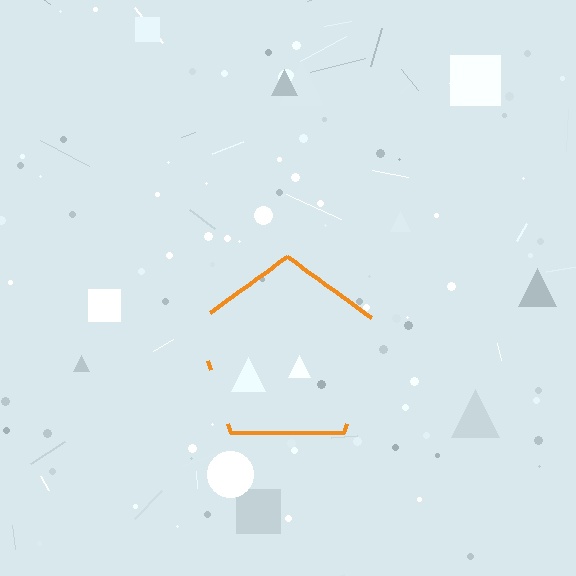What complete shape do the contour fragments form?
The contour fragments form a pentagon.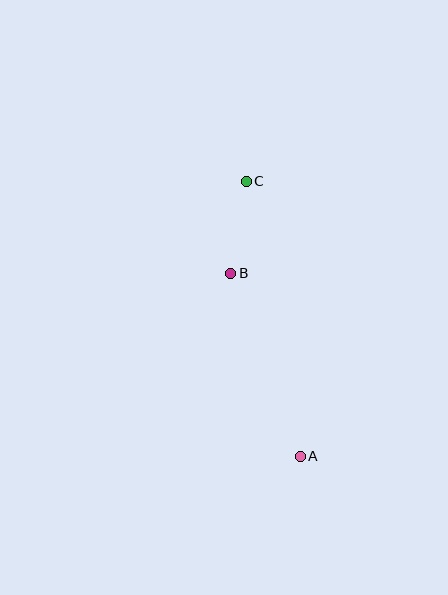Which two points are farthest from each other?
Points A and C are farthest from each other.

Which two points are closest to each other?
Points B and C are closest to each other.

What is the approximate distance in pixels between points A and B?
The distance between A and B is approximately 196 pixels.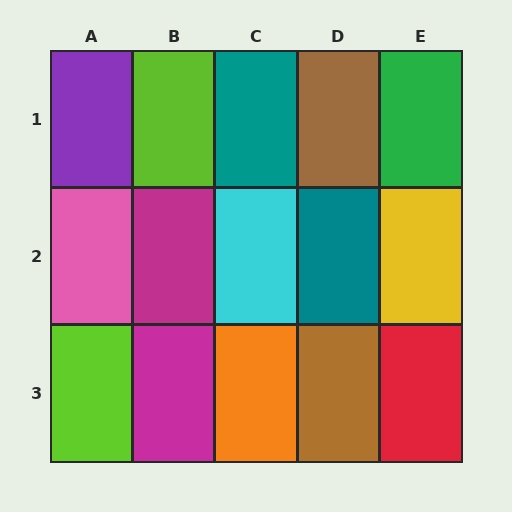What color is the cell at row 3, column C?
Orange.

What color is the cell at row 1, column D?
Brown.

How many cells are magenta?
2 cells are magenta.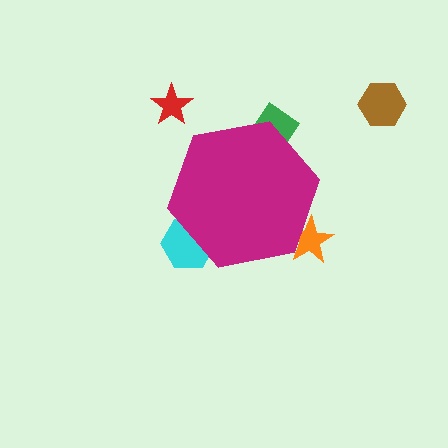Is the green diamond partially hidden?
Yes, the green diamond is partially hidden behind the magenta hexagon.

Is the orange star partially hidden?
Yes, the orange star is partially hidden behind the magenta hexagon.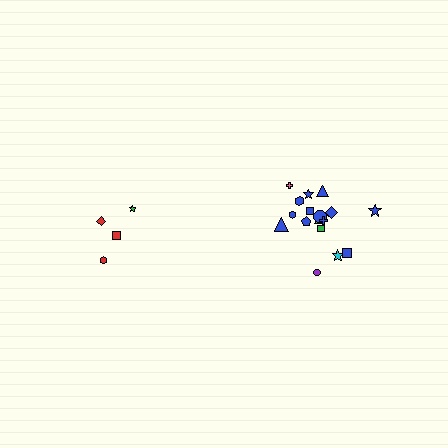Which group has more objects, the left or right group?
The right group.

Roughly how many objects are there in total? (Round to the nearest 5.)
Roughly 20 objects in total.